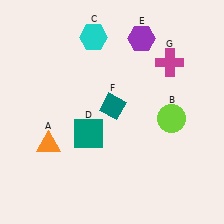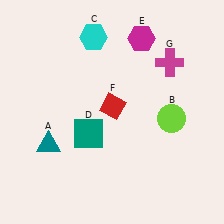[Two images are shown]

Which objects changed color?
A changed from orange to teal. E changed from purple to magenta. F changed from teal to red.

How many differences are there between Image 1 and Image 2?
There are 3 differences between the two images.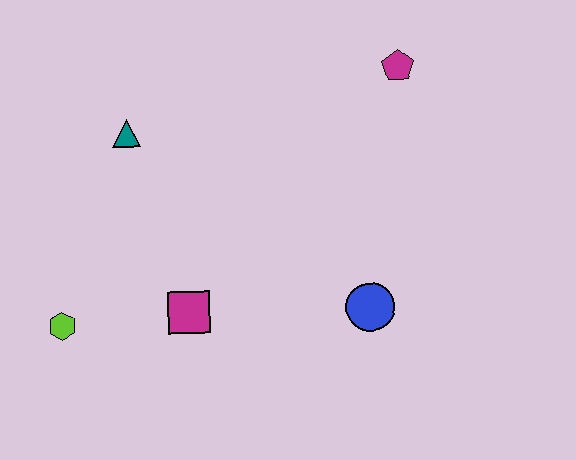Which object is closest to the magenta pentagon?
The blue circle is closest to the magenta pentagon.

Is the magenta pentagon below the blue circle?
No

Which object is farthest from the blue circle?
The lime hexagon is farthest from the blue circle.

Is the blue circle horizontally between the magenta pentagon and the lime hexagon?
Yes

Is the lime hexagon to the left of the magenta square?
Yes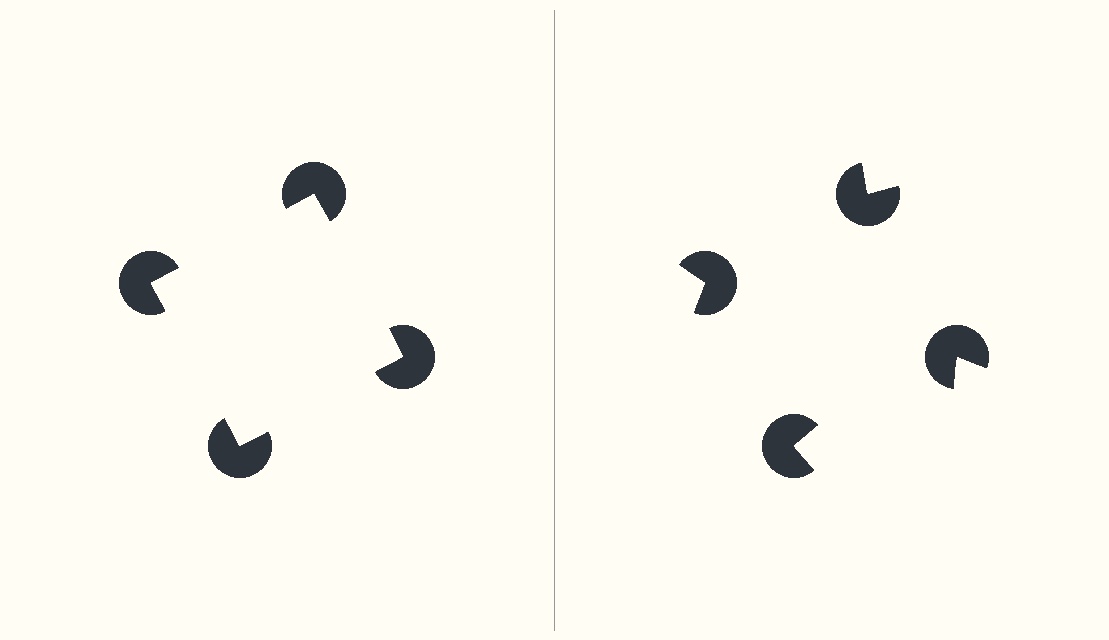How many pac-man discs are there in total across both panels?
8 — 4 on each side.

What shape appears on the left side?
An illusory square.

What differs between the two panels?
The pac-man discs are positioned identically on both sides; only the wedge orientations differ. On the left they align to a square; on the right they are misaligned.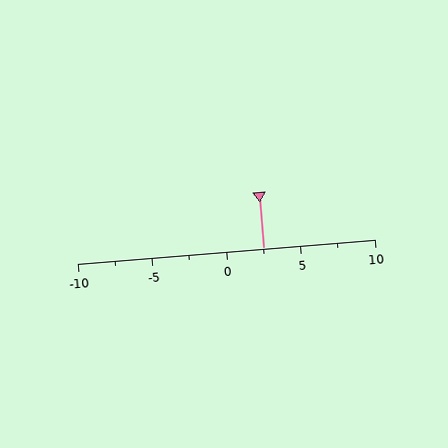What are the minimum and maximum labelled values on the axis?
The axis runs from -10 to 10.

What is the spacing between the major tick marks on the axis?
The major ticks are spaced 5 apart.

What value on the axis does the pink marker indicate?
The marker indicates approximately 2.5.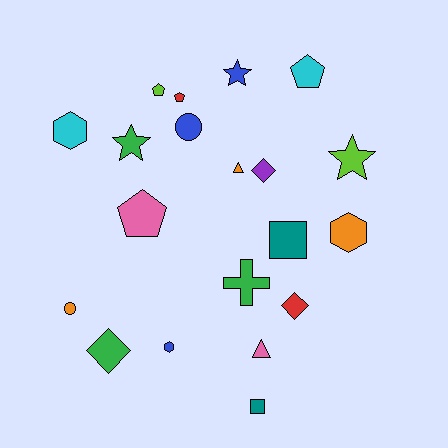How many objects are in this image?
There are 20 objects.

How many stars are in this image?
There are 3 stars.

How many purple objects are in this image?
There is 1 purple object.